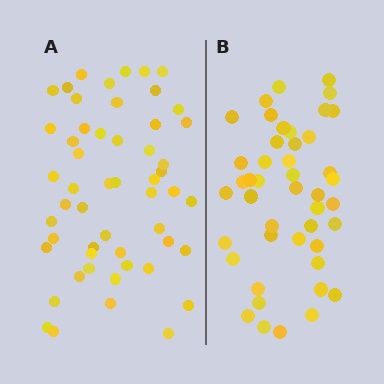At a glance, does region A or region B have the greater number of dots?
Region A (the left region) has more dots.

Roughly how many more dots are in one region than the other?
Region A has roughly 8 or so more dots than region B.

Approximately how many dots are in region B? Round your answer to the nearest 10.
About 40 dots. (The exact count is 45, which rounds to 40.)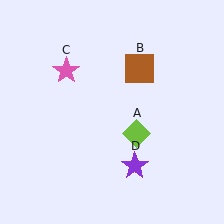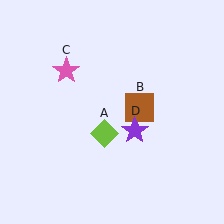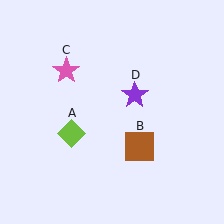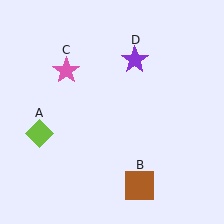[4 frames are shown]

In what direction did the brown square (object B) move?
The brown square (object B) moved down.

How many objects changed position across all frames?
3 objects changed position: lime diamond (object A), brown square (object B), purple star (object D).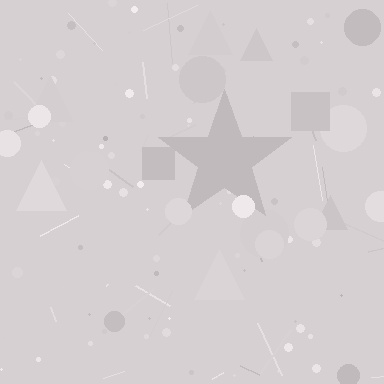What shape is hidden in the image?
A star is hidden in the image.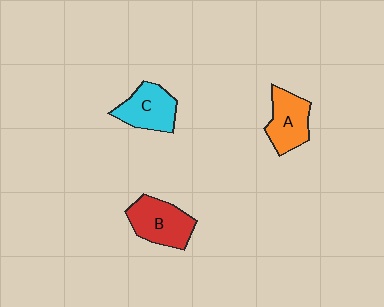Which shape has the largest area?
Shape B (red).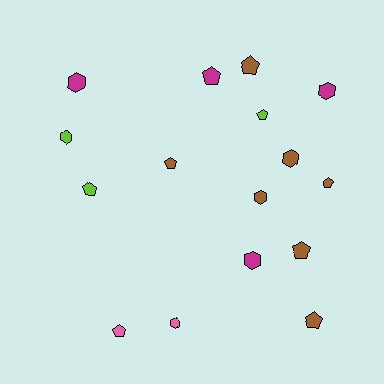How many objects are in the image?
There are 16 objects.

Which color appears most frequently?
Brown, with 7 objects.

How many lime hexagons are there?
There is 1 lime hexagon.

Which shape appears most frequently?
Pentagon, with 9 objects.